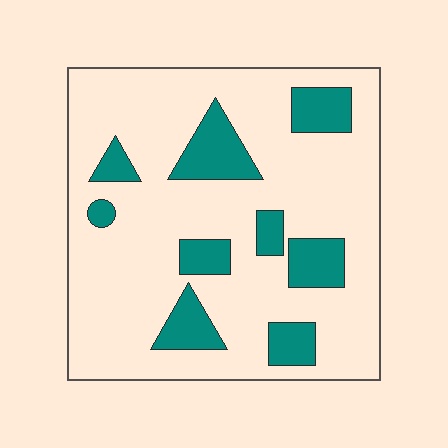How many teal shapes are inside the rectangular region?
9.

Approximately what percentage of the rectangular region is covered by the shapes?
Approximately 20%.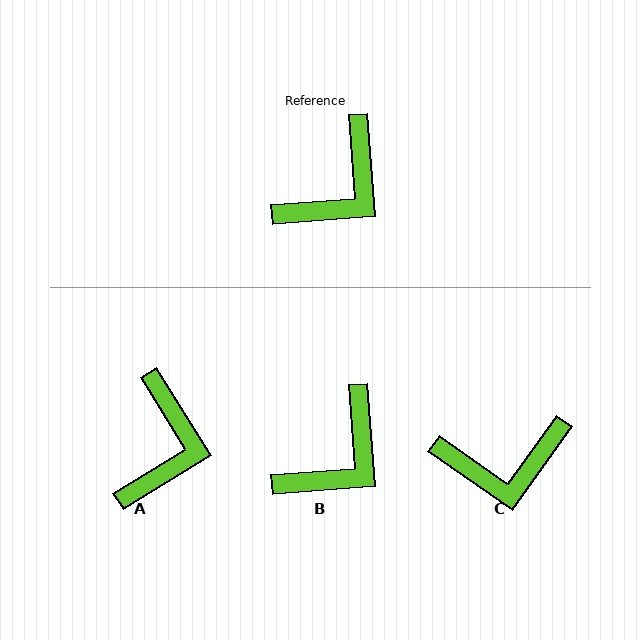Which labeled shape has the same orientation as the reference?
B.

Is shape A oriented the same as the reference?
No, it is off by about 28 degrees.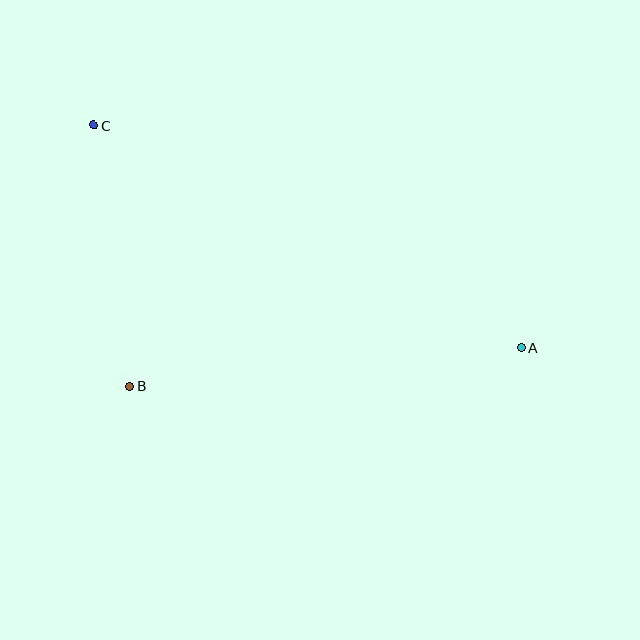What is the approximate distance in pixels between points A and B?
The distance between A and B is approximately 393 pixels.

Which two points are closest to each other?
Points B and C are closest to each other.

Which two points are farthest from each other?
Points A and C are farthest from each other.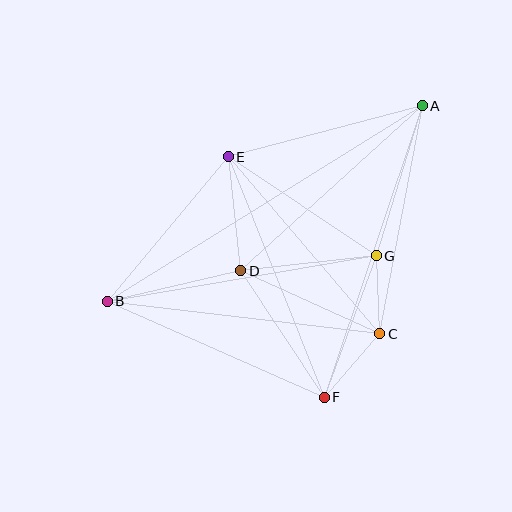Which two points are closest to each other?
Points C and G are closest to each other.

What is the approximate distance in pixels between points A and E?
The distance between A and E is approximately 201 pixels.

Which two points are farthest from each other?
Points A and B are farthest from each other.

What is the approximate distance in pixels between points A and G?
The distance between A and G is approximately 157 pixels.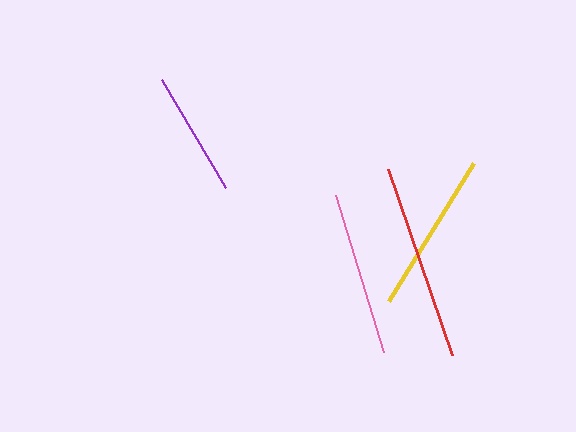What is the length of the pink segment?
The pink segment is approximately 165 pixels long.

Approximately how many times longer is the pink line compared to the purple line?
The pink line is approximately 1.3 times the length of the purple line.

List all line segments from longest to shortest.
From longest to shortest: red, pink, yellow, purple.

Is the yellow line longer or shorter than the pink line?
The pink line is longer than the yellow line.